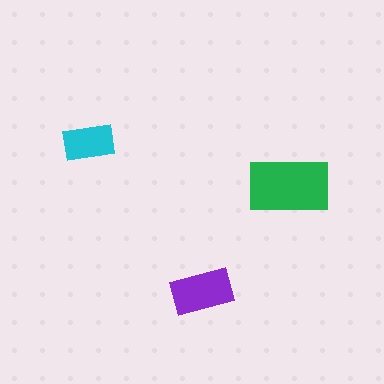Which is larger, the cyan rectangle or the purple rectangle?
The purple one.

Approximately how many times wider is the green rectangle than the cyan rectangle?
About 1.5 times wider.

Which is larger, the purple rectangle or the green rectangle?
The green one.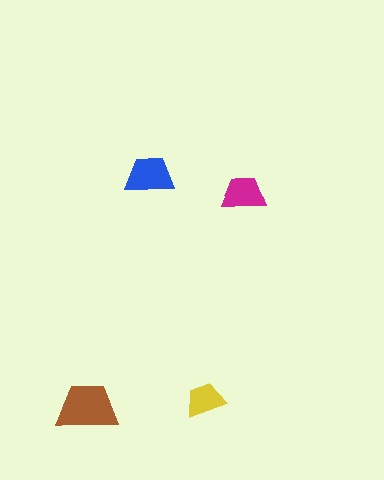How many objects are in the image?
There are 4 objects in the image.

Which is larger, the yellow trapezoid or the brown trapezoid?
The brown one.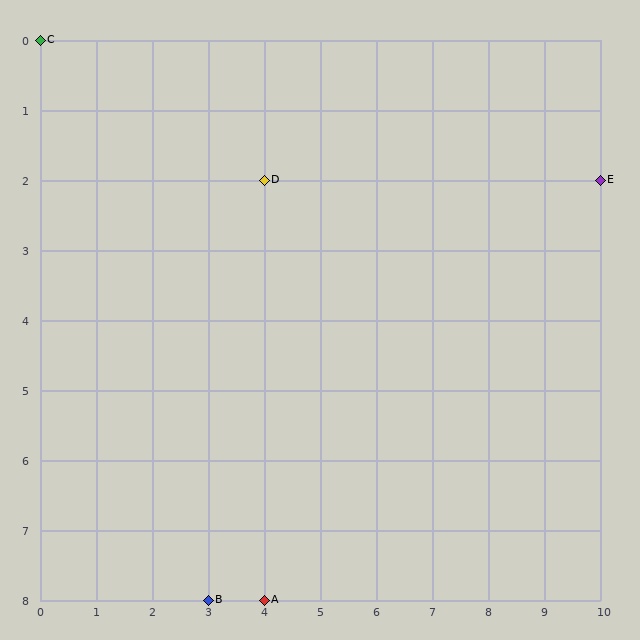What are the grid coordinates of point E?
Point E is at grid coordinates (10, 2).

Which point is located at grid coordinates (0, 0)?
Point C is at (0, 0).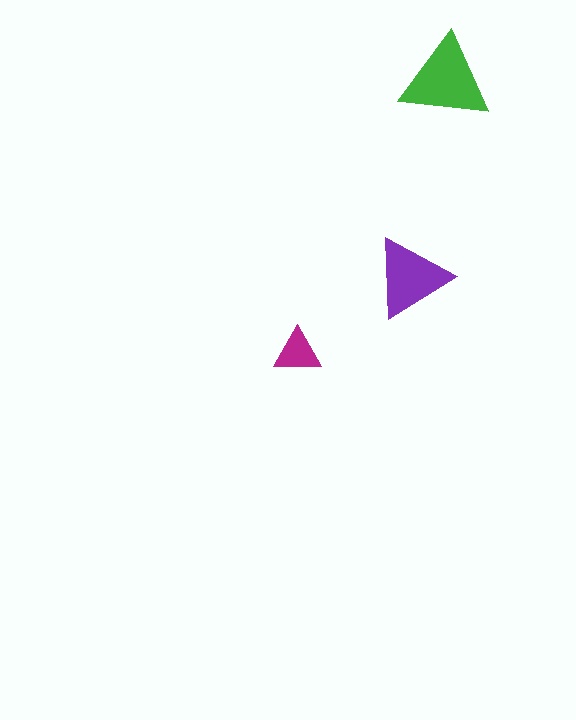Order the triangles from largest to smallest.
the green one, the purple one, the magenta one.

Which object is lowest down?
The magenta triangle is bottommost.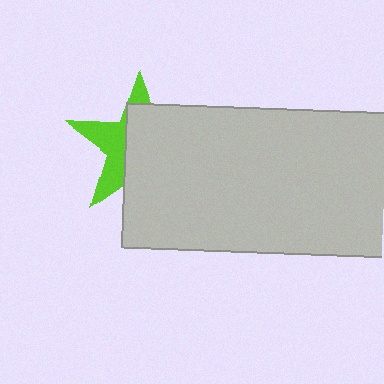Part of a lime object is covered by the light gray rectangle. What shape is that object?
It is a star.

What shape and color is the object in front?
The object in front is a light gray rectangle.